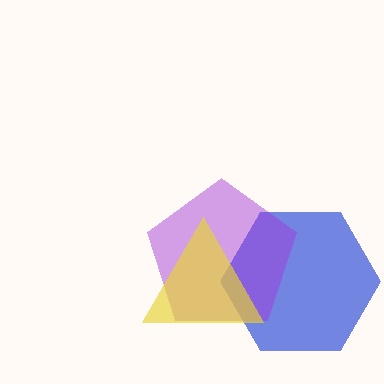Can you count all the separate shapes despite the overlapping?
Yes, there are 3 separate shapes.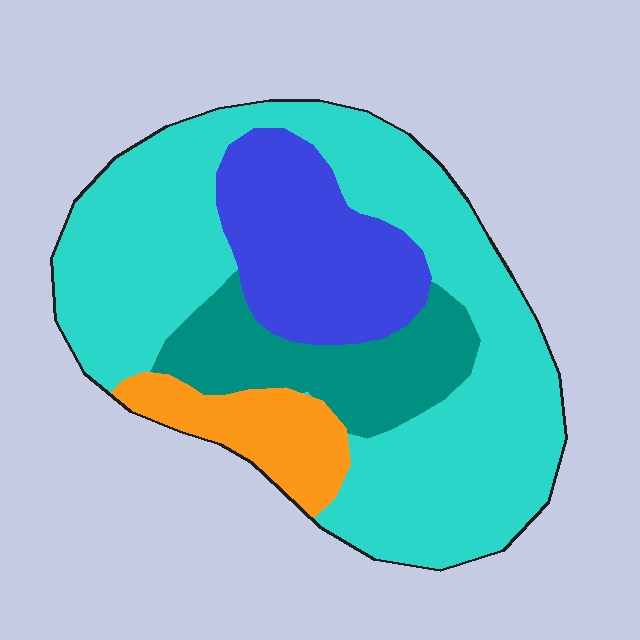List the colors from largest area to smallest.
From largest to smallest: cyan, blue, teal, orange.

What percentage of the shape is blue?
Blue takes up about one fifth (1/5) of the shape.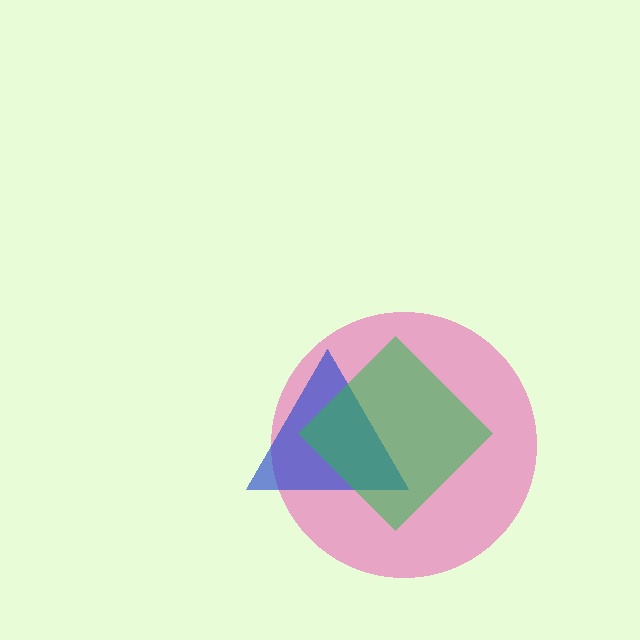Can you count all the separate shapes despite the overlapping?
Yes, there are 3 separate shapes.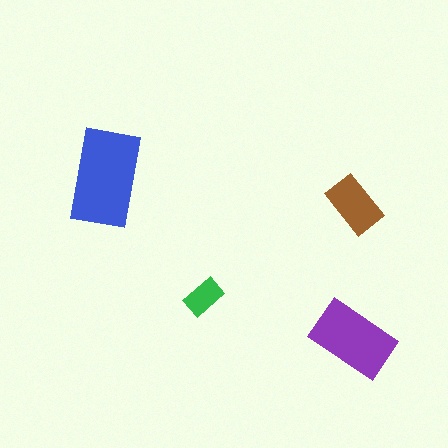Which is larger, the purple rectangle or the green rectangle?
The purple one.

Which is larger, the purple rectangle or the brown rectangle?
The purple one.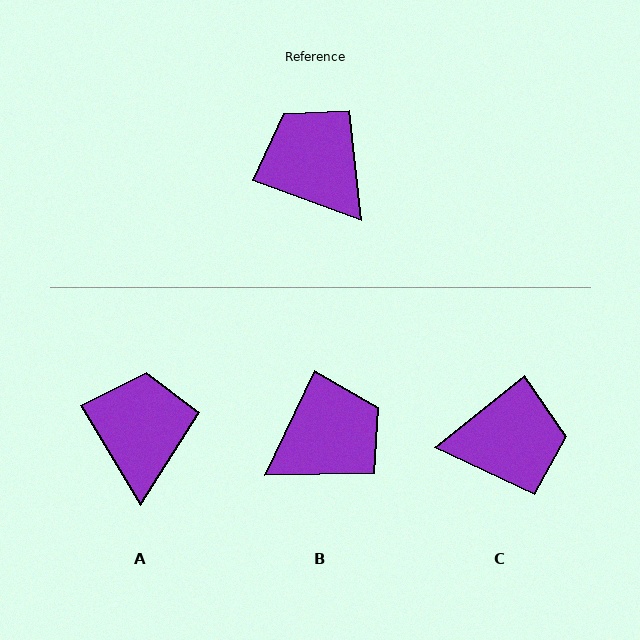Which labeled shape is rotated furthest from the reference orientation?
C, about 121 degrees away.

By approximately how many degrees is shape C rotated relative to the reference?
Approximately 121 degrees clockwise.